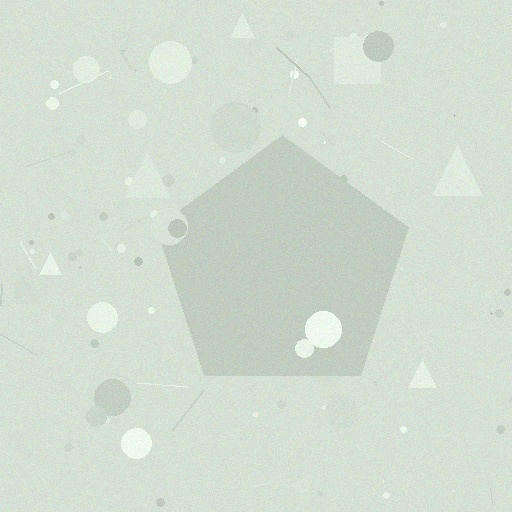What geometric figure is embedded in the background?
A pentagon is embedded in the background.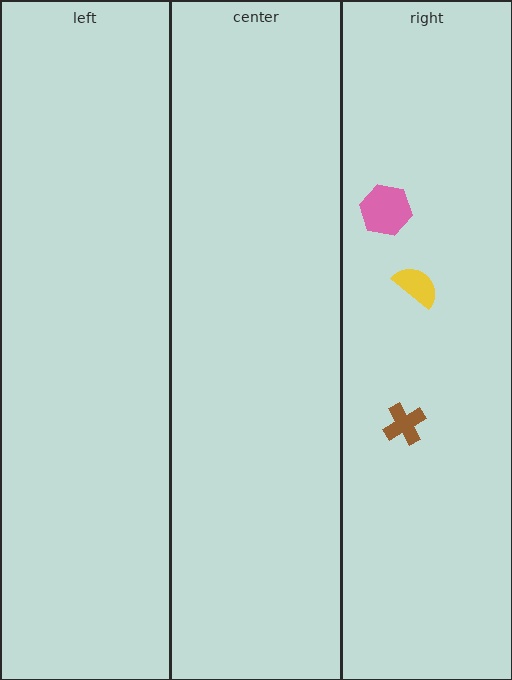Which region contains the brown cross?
The right region.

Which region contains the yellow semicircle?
The right region.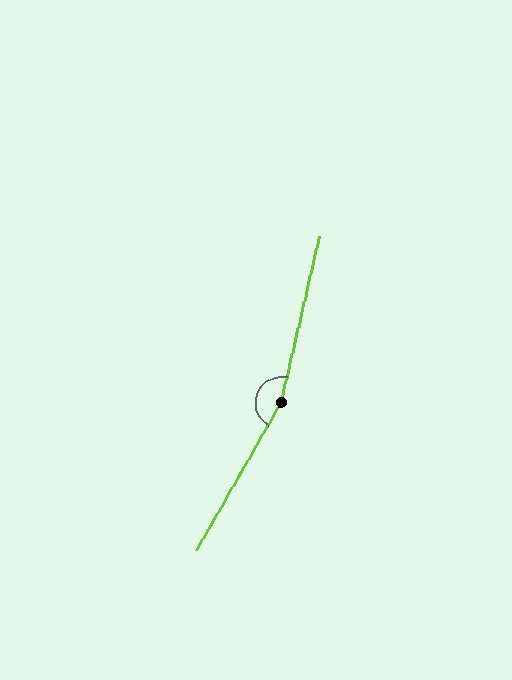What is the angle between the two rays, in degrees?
Approximately 163 degrees.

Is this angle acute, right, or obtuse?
It is obtuse.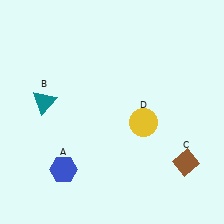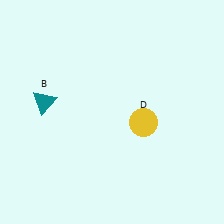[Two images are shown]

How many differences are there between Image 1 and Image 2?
There are 2 differences between the two images.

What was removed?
The blue hexagon (A), the brown diamond (C) were removed in Image 2.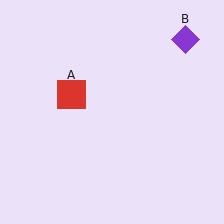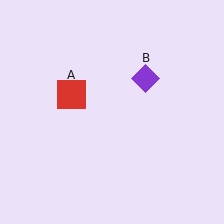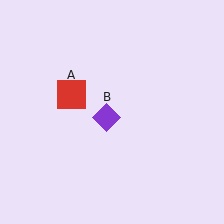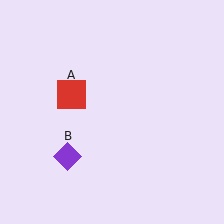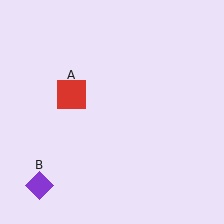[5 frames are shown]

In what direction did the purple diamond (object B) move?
The purple diamond (object B) moved down and to the left.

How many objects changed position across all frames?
1 object changed position: purple diamond (object B).